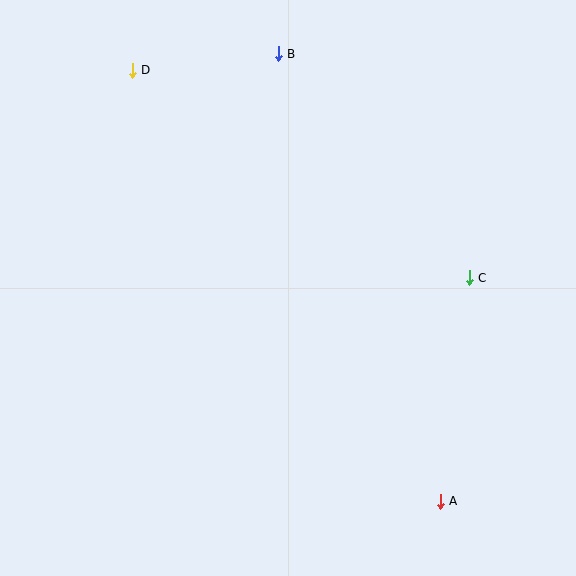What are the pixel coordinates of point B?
Point B is at (278, 54).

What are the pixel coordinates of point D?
Point D is at (132, 70).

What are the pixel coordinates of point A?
Point A is at (440, 501).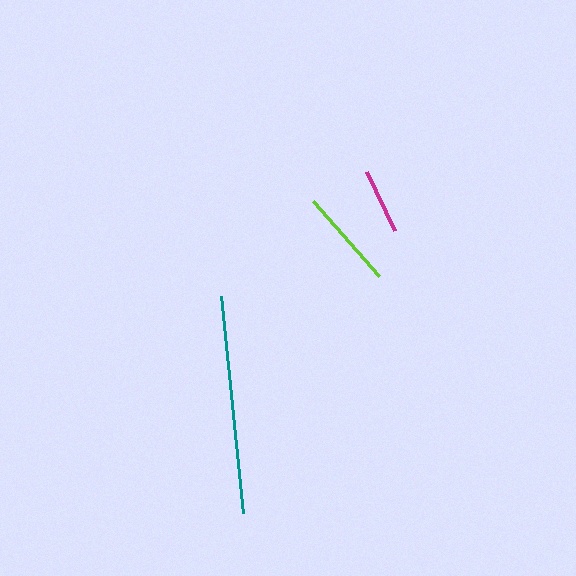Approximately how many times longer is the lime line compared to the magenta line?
The lime line is approximately 1.5 times the length of the magenta line.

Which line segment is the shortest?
The magenta line is the shortest at approximately 65 pixels.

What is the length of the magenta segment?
The magenta segment is approximately 65 pixels long.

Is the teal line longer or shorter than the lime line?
The teal line is longer than the lime line.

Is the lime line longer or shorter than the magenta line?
The lime line is longer than the magenta line.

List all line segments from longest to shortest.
From longest to shortest: teal, lime, magenta.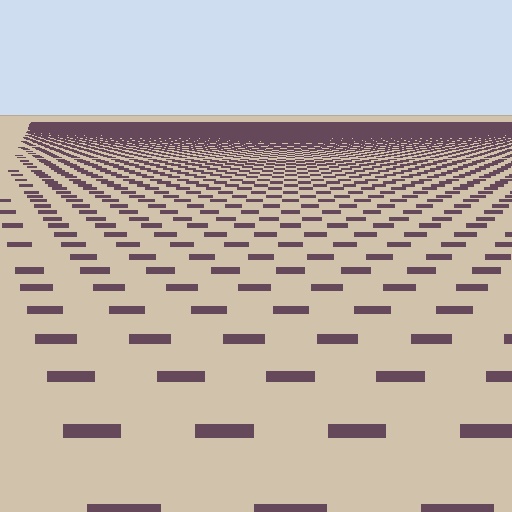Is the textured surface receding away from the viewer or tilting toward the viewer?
The surface is receding away from the viewer. Texture elements get smaller and denser toward the top.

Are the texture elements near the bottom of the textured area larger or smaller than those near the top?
Larger. Near the bottom, elements are closer to the viewer and appear at a bigger on-screen size.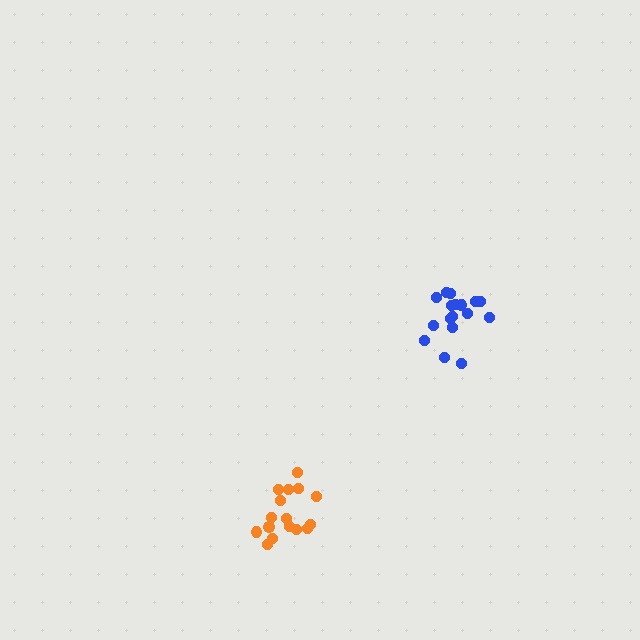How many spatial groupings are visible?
There are 2 spatial groupings.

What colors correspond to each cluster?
The clusters are colored: orange, blue.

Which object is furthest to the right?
The blue cluster is rightmost.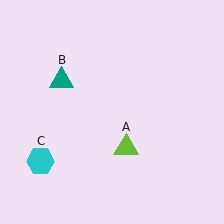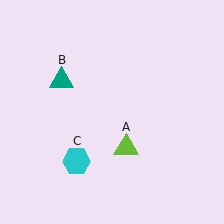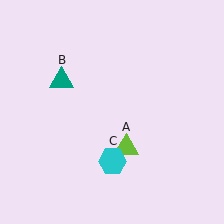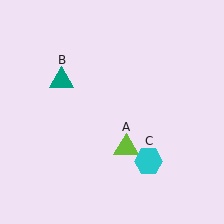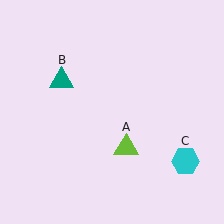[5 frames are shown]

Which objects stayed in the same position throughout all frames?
Lime triangle (object A) and teal triangle (object B) remained stationary.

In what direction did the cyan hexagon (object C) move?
The cyan hexagon (object C) moved right.